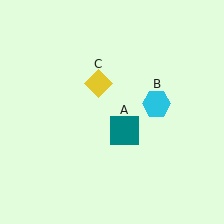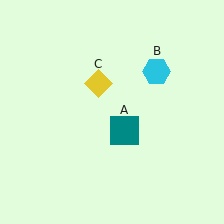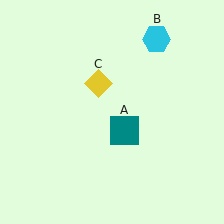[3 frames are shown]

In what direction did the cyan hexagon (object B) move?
The cyan hexagon (object B) moved up.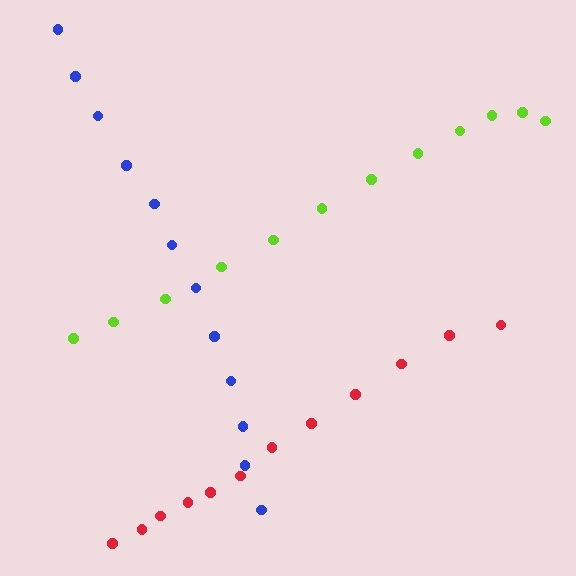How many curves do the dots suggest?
There are 3 distinct paths.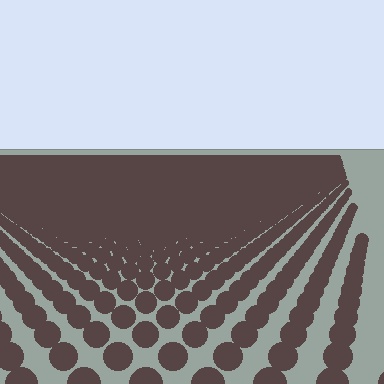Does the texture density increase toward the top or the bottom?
Density increases toward the top.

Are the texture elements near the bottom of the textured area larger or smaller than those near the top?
Larger. Near the bottom, elements are closer to the viewer and appear at a bigger on-screen size.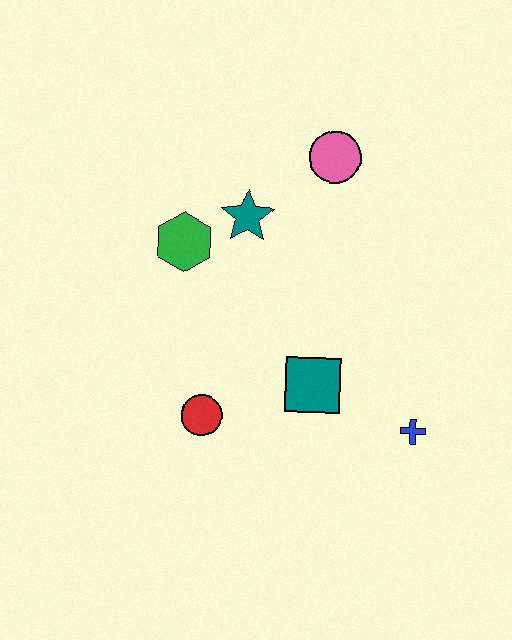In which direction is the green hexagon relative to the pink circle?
The green hexagon is to the left of the pink circle.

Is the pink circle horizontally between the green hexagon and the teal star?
No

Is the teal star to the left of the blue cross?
Yes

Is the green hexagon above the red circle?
Yes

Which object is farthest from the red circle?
The pink circle is farthest from the red circle.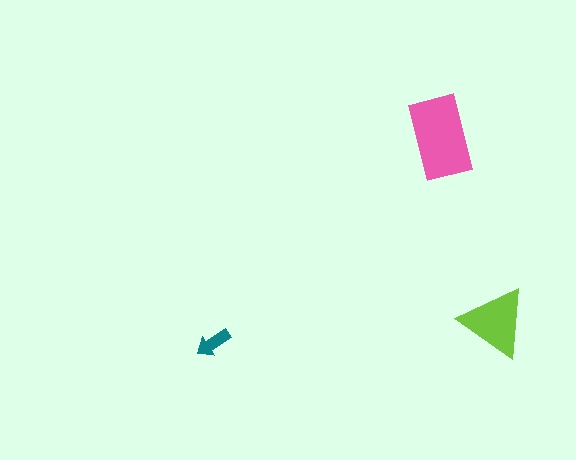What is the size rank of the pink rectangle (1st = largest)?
1st.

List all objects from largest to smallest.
The pink rectangle, the lime triangle, the teal arrow.